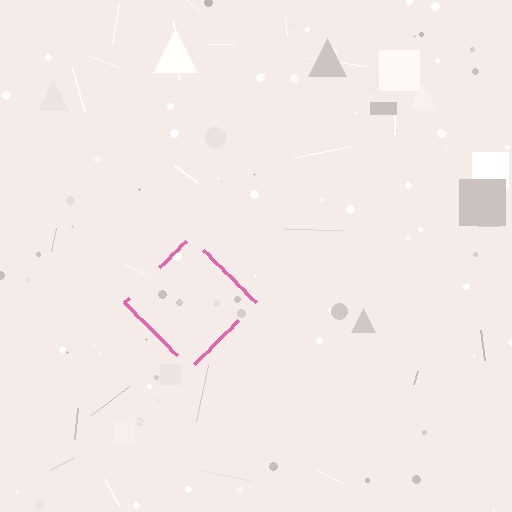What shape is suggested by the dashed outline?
The dashed outline suggests a diamond.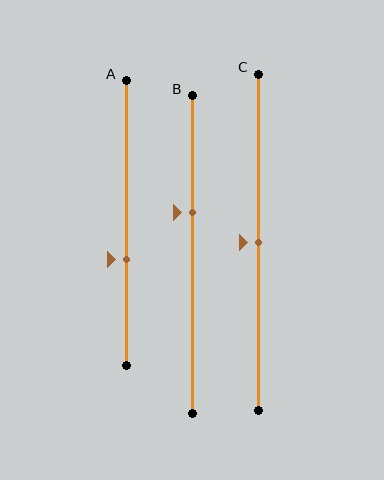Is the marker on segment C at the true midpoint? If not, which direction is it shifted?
Yes, the marker on segment C is at the true midpoint.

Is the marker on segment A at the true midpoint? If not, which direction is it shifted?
No, the marker on segment A is shifted downward by about 13% of the segment length.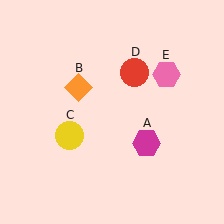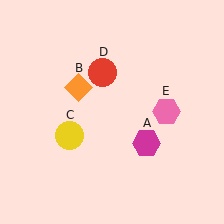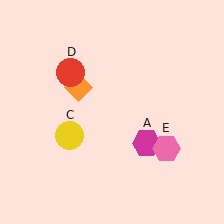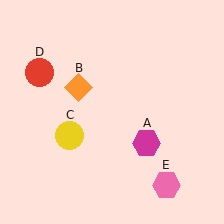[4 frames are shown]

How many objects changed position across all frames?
2 objects changed position: red circle (object D), pink hexagon (object E).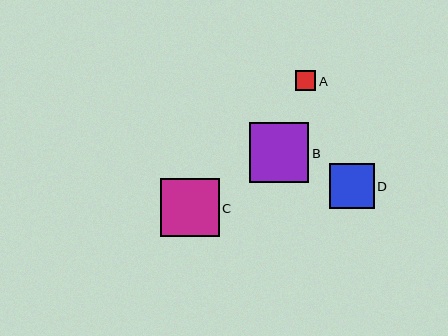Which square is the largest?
Square B is the largest with a size of approximately 60 pixels.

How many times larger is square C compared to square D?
Square C is approximately 1.3 times the size of square D.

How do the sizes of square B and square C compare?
Square B and square C are approximately the same size.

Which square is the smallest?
Square A is the smallest with a size of approximately 21 pixels.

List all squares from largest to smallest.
From largest to smallest: B, C, D, A.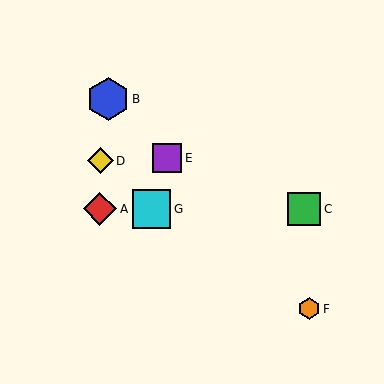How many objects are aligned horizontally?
3 objects (A, C, G) are aligned horizontally.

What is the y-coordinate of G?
Object G is at y≈209.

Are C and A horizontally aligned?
Yes, both are at y≈209.